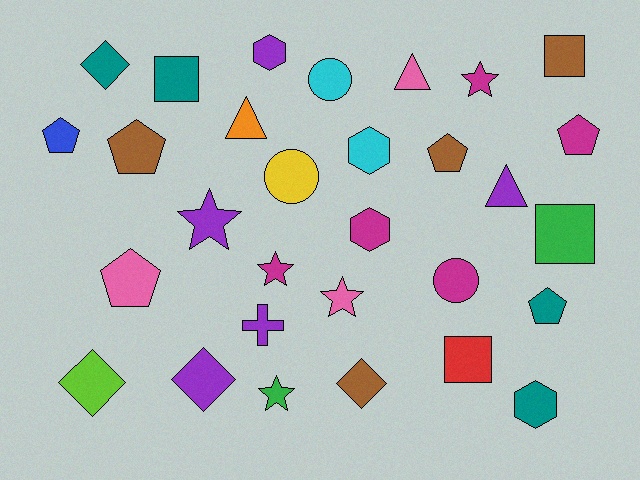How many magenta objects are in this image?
There are 5 magenta objects.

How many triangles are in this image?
There are 3 triangles.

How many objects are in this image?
There are 30 objects.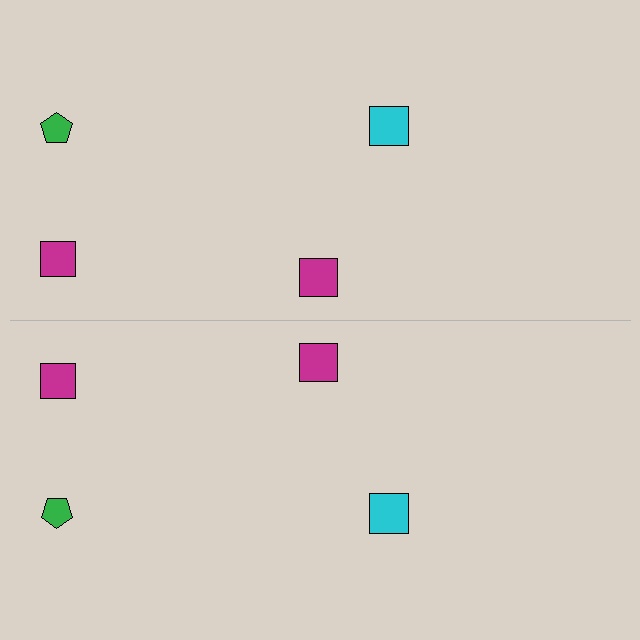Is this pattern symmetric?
Yes, this pattern has bilateral (reflection) symmetry.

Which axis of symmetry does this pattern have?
The pattern has a horizontal axis of symmetry running through the center of the image.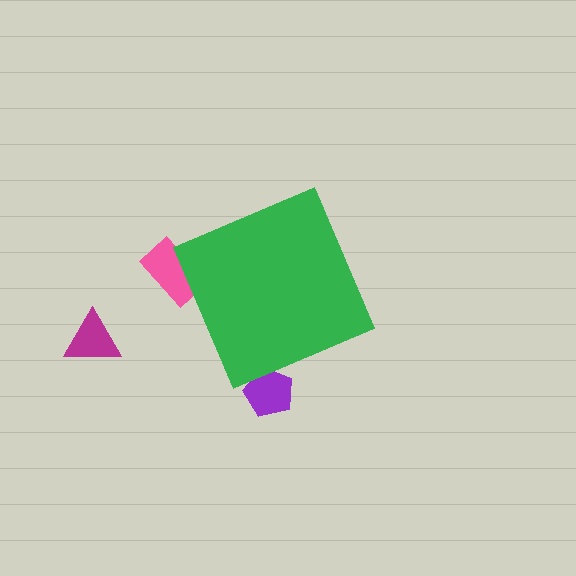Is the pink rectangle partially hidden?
Yes, the pink rectangle is partially hidden behind the green diamond.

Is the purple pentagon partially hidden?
Yes, the purple pentagon is partially hidden behind the green diamond.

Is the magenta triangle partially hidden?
No, the magenta triangle is fully visible.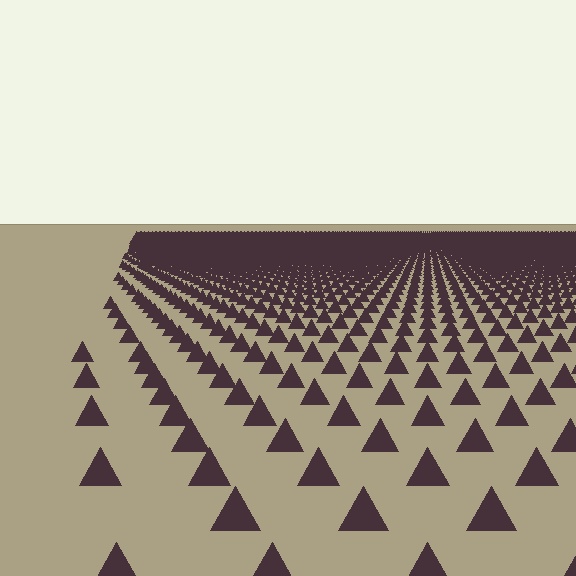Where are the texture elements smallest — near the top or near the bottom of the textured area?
Near the top.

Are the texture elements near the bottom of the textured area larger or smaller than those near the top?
Larger. Near the bottom, elements are closer to the viewer and appear at a bigger on-screen size.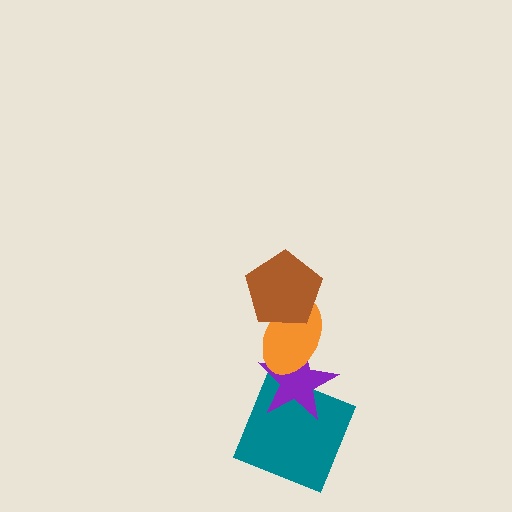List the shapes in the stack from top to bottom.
From top to bottom: the brown pentagon, the orange ellipse, the purple star, the teal square.